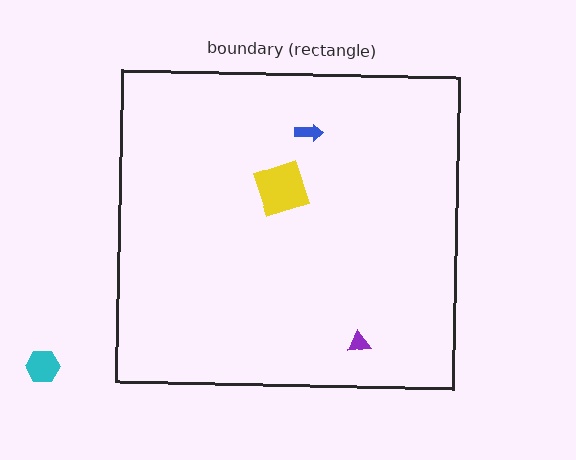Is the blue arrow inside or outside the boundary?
Inside.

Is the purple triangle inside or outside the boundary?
Inside.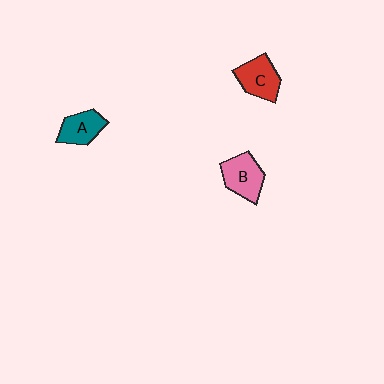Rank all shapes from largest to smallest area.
From largest to smallest: B (pink), C (red), A (teal).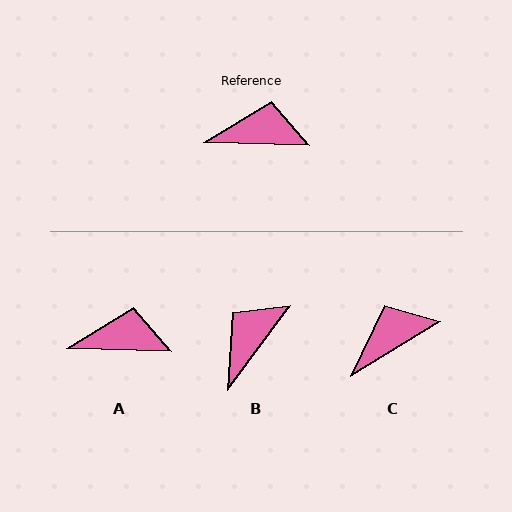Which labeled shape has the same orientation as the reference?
A.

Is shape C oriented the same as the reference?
No, it is off by about 33 degrees.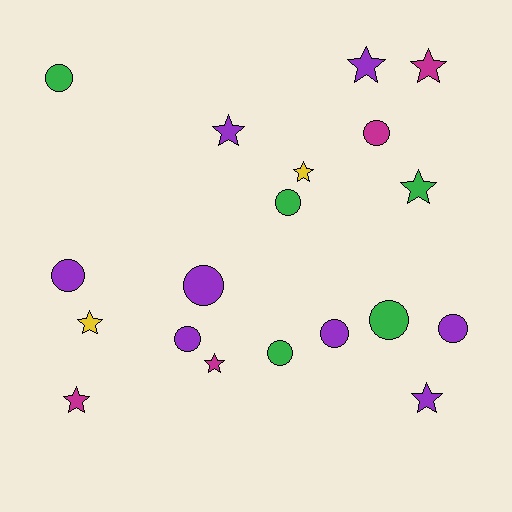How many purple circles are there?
There are 5 purple circles.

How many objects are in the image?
There are 19 objects.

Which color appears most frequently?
Purple, with 8 objects.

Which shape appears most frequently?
Circle, with 10 objects.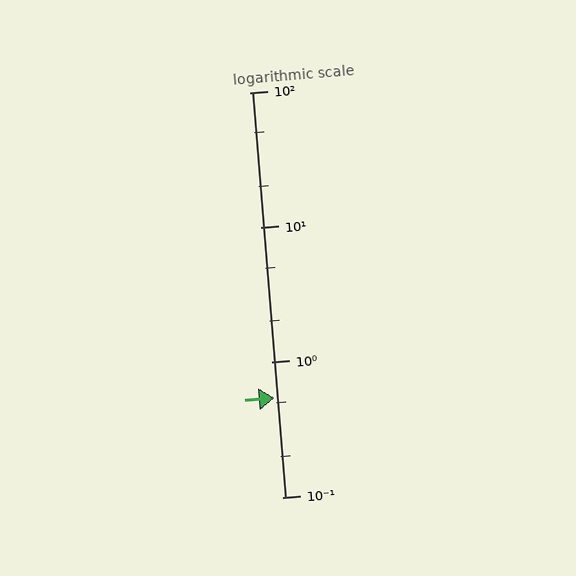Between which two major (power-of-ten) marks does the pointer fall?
The pointer is between 0.1 and 1.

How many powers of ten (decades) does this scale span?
The scale spans 3 decades, from 0.1 to 100.